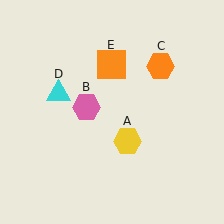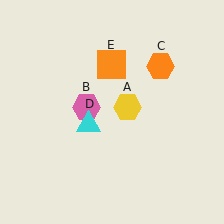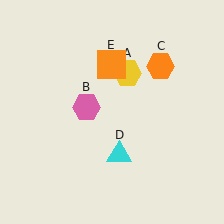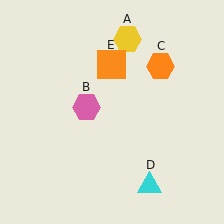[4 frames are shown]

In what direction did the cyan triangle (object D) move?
The cyan triangle (object D) moved down and to the right.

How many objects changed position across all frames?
2 objects changed position: yellow hexagon (object A), cyan triangle (object D).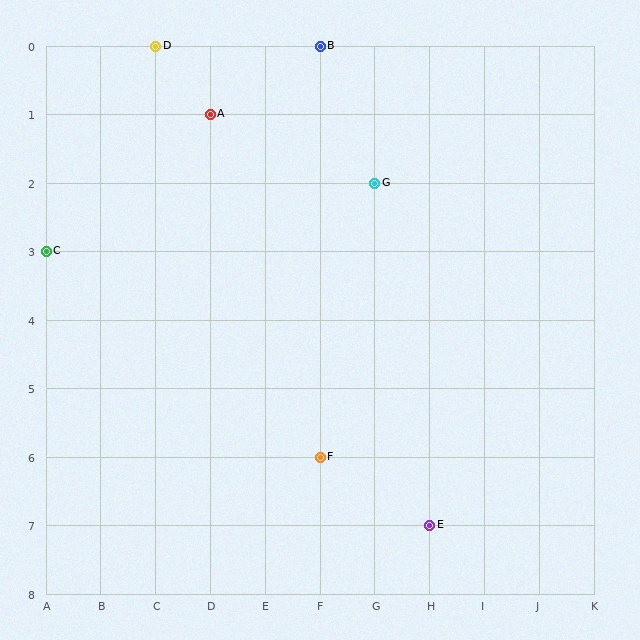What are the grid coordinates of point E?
Point E is at grid coordinates (H, 7).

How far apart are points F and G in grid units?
Points F and G are 1 column and 4 rows apart (about 4.1 grid units diagonally).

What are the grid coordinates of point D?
Point D is at grid coordinates (C, 0).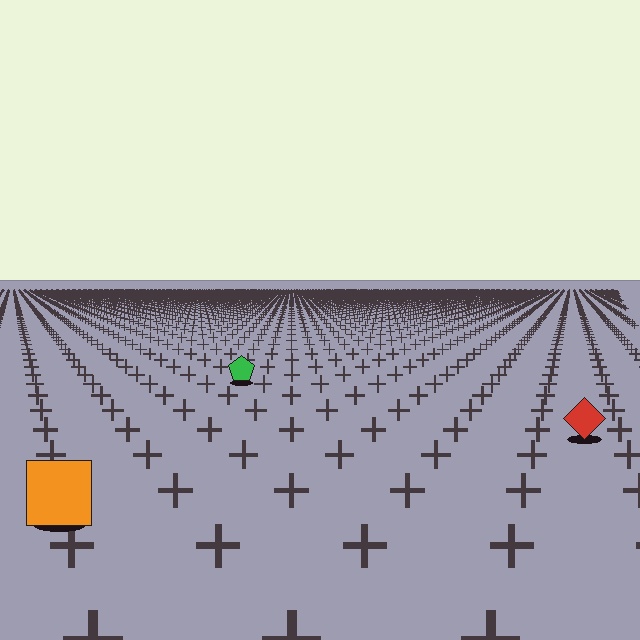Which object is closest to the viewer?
The orange square is closest. The texture marks near it are larger and more spread out.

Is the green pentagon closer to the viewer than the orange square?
No. The orange square is closer — you can tell from the texture gradient: the ground texture is coarser near it.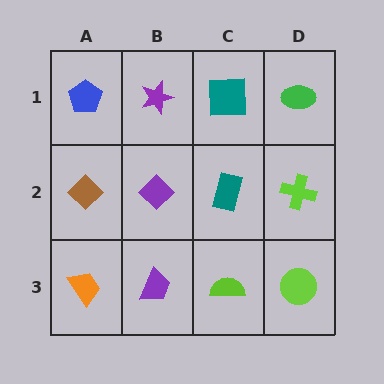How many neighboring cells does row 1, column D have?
2.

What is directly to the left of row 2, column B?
A brown diamond.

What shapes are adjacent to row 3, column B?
A purple diamond (row 2, column B), an orange trapezoid (row 3, column A), a lime semicircle (row 3, column C).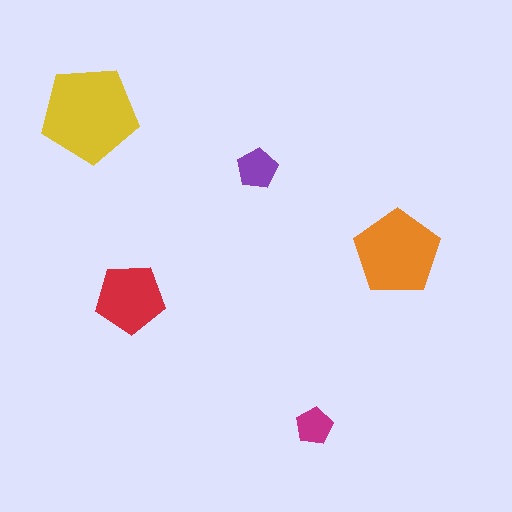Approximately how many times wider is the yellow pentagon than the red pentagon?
About 1.5 times wider.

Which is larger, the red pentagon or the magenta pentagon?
The red one.